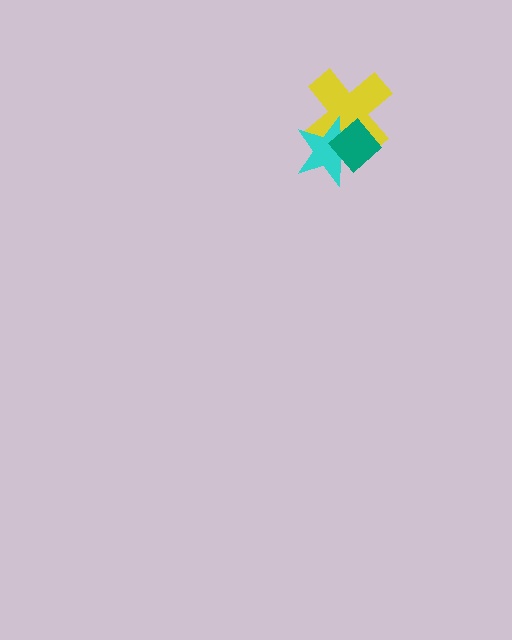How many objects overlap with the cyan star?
2 objects overlap with the cyan star.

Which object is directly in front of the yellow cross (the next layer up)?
The cyan star is directly in front of the yellow cross.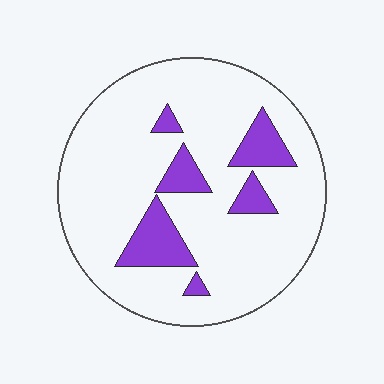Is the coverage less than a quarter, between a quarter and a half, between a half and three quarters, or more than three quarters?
Less than a quarter.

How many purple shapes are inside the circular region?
6.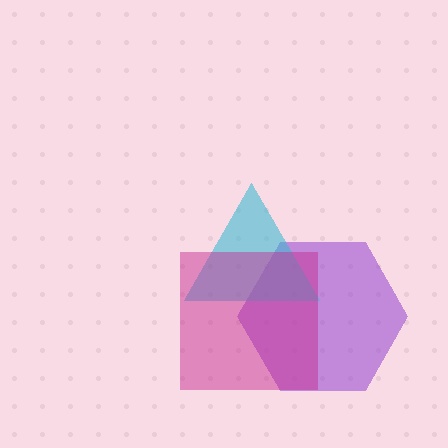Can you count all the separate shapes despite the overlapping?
Yes, there are 3 separate shapes.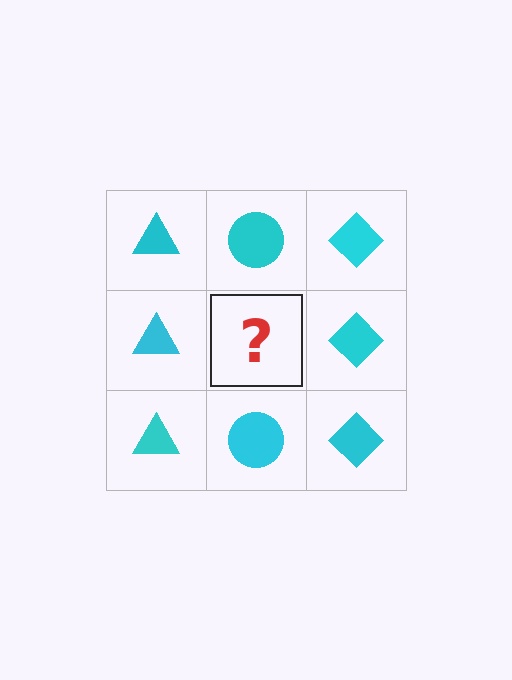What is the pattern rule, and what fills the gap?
The rule is that each column has a consistent shape. The gap should be filled with a cyan circle.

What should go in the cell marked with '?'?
The missing cell should contain a cyan circle.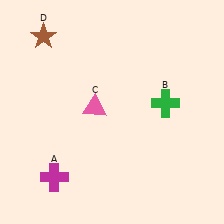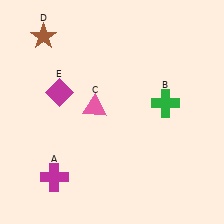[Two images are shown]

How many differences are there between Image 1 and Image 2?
There is 1 difference between the two images.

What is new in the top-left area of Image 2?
A magenta diamond (E) was added in the top-left area of Image 2.